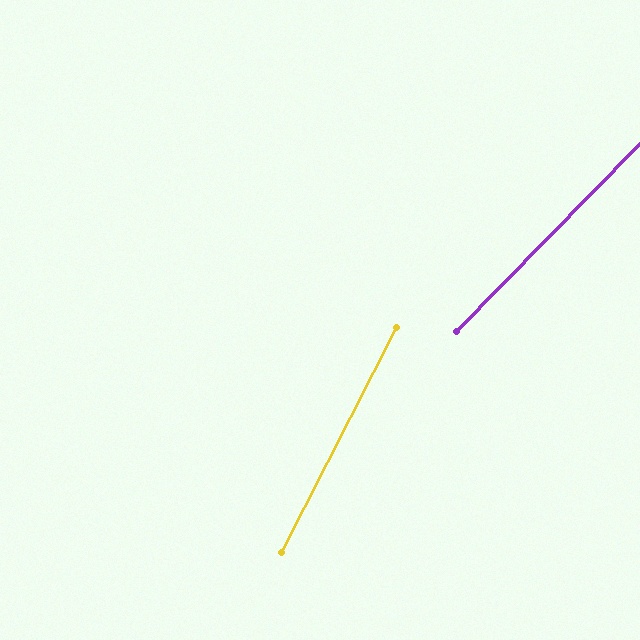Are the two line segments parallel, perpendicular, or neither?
Neither parallel nor perpendicular — they differ by about 17°.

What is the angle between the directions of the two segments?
Approximately 17 degrees.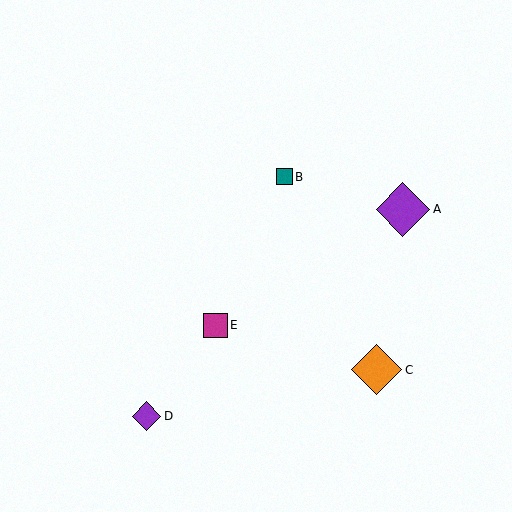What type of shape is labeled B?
Shape B is a teal square.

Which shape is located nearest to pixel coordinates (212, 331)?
The magenta square (labeled E) at (215, 325) is nearest to that location.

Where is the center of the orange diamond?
The center of the orange diamond is at (376, 370).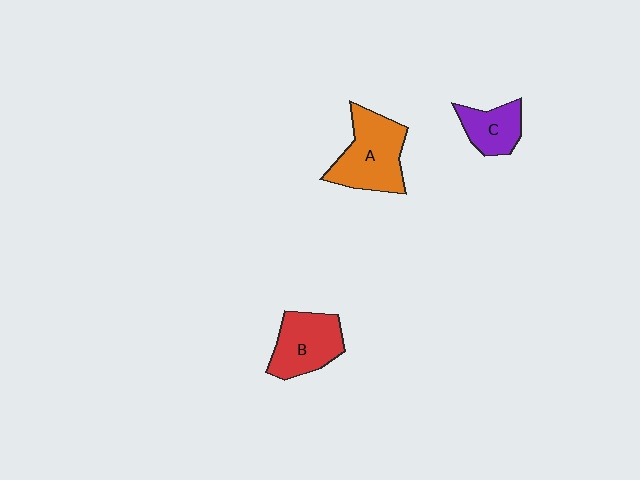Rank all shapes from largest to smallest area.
From largest to smallest: A (orange), B (red), C (purple).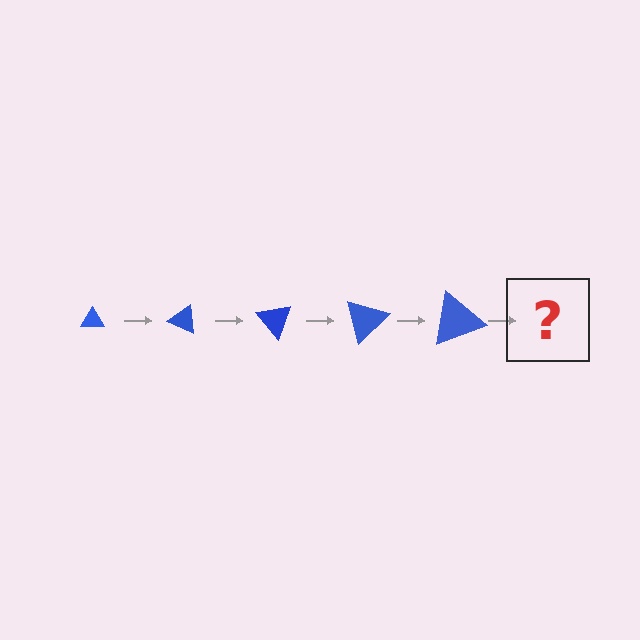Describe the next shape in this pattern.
It should be a triangle, larger than the previous one and rotated 125 degrees from the start.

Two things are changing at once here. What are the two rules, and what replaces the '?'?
The two rules are that the triangle grows larger each step and it rotates 25 degrees each step. The '?' should be a triangle, larger than the previous one and rotated 125 degrees from the start.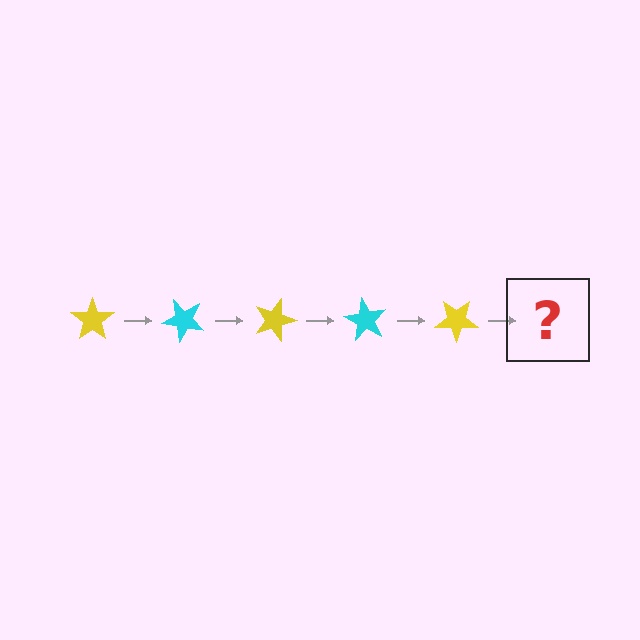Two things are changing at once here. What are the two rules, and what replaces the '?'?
The two rules are that it rotates 45 degrees each step and the color cycles through yellow and cyan. The '?' should be a cyan star, rotated 225 degrees from the start.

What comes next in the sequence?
The next element should be a cyan star, rotated 225 degrees from the start.